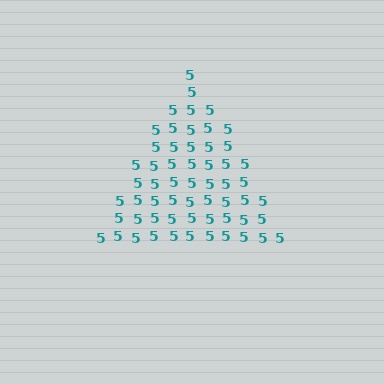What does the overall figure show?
The overall figure shows a triangle.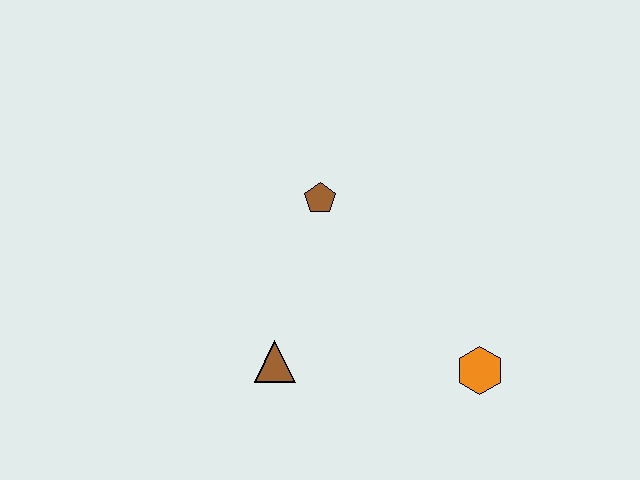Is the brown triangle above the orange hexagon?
Yes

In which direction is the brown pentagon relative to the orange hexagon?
The brown pentagon is above the orange hexagon.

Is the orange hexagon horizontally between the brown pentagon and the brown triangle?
No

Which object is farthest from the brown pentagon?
The orange hexagon is farthest from the brown pentagon.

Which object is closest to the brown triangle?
The brown pentagon is closest to the brown triangle.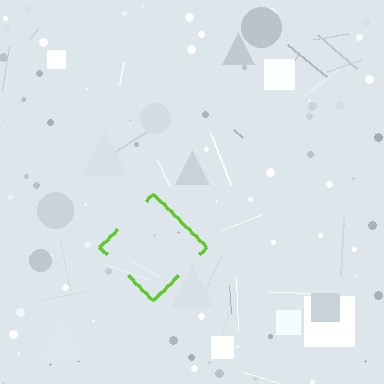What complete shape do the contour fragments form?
The contour fragments form a diamond.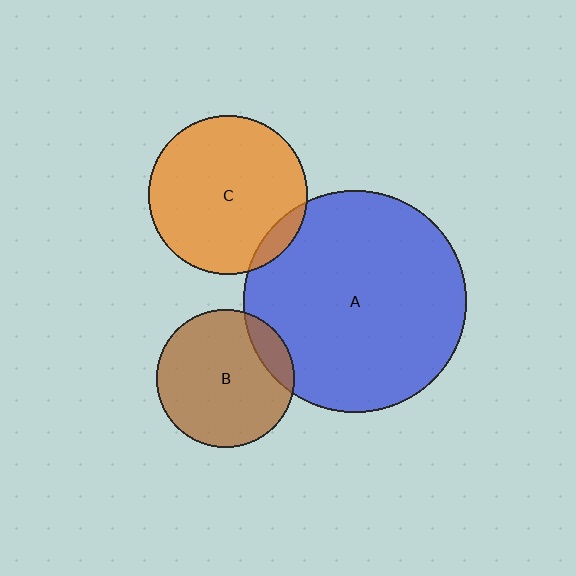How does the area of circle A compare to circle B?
Approximately 2.6 times.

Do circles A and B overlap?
Yes.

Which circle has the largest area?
Circle A (blue).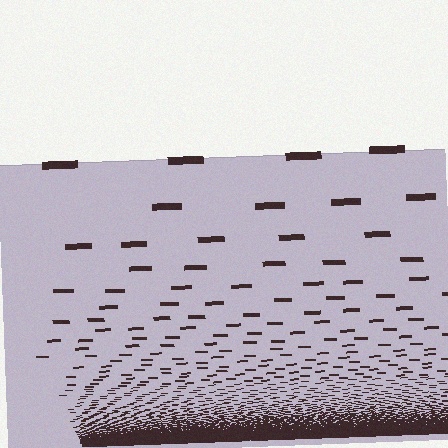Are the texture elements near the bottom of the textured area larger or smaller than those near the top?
Smaller. The gradient is inverted — elements near the bottom are smaller and denser.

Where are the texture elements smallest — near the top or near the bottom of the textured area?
Near the bottom.